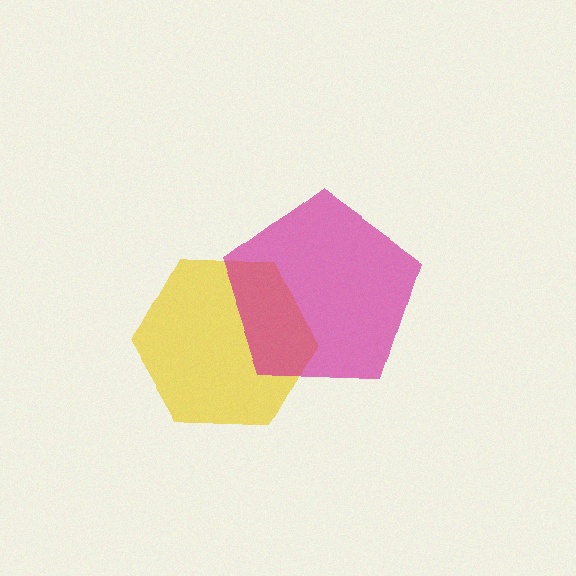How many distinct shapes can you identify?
There are 2 distinct shapes: a yellow hexagon, a magenta pentagon.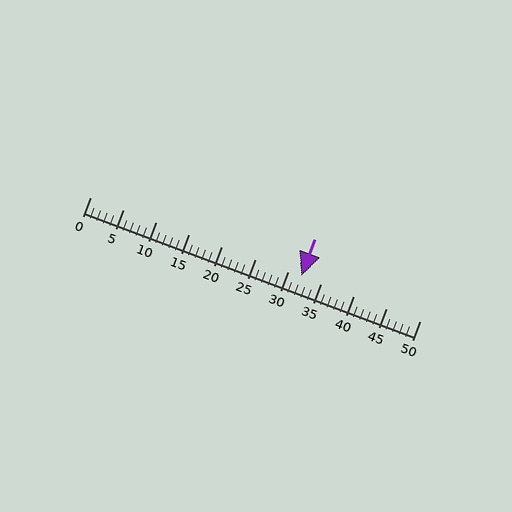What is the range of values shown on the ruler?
The ruler shows values from 0 to 50.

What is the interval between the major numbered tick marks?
The major tick marks are spaced 5 units apart.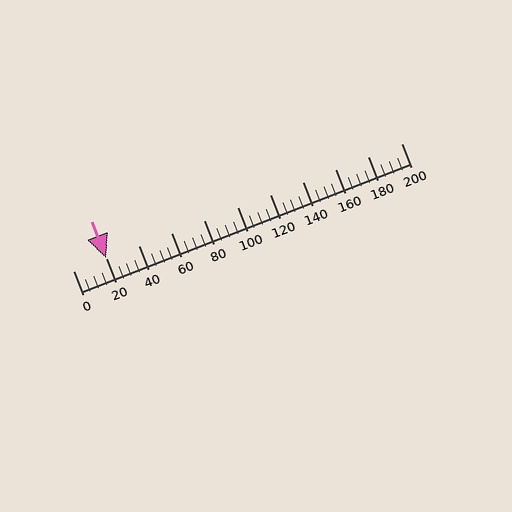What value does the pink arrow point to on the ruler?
The pink arrow points to approximately 20.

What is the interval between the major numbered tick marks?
The major tick marks are spaced 20 units apart.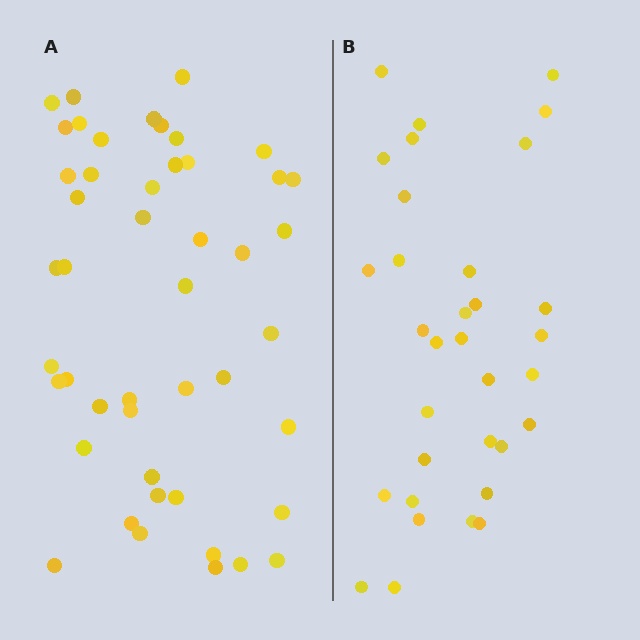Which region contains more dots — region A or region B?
Region A (the left region) has more dots.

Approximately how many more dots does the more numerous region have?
Region A has approximately 15 more dots than region B.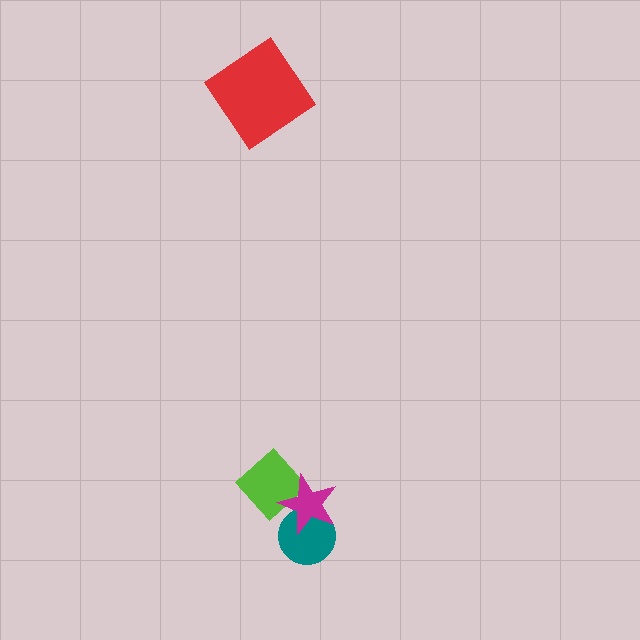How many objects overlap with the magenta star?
2 objects overlap with the magenta star.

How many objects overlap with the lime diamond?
1 object overlaps with the lime diamond.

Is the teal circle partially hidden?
Yes, it is partially covered by another shape.